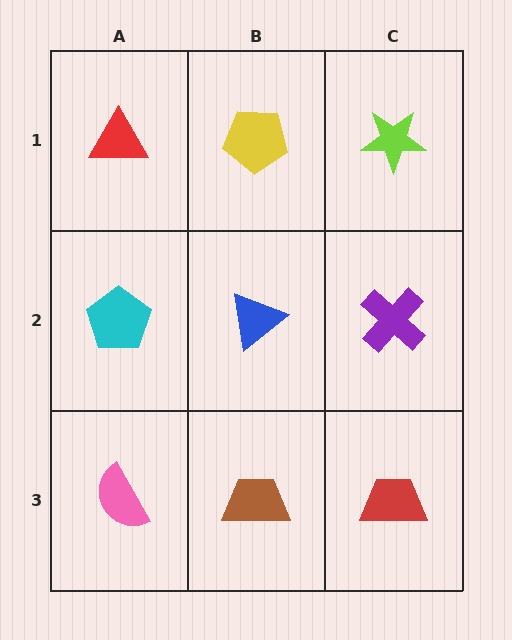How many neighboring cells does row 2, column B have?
4.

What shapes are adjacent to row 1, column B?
A blue triangle (row 2, column B), a red triangle (row 1, column A), a lime star (row 1, column C).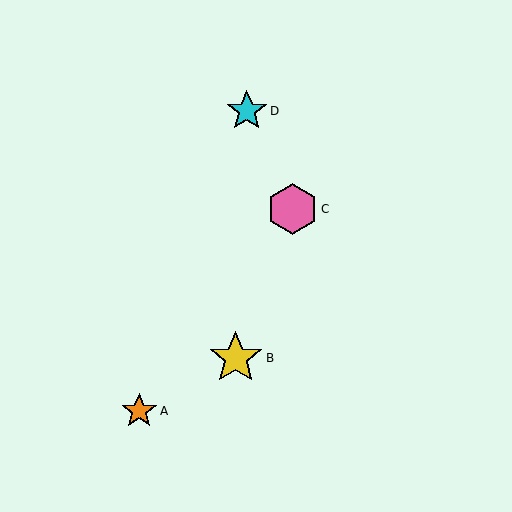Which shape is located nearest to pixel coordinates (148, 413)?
The orange star (labeled A) at (139, 411) is nearest to that location.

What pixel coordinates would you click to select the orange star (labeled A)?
Click at (139, 411) to select the orange star A.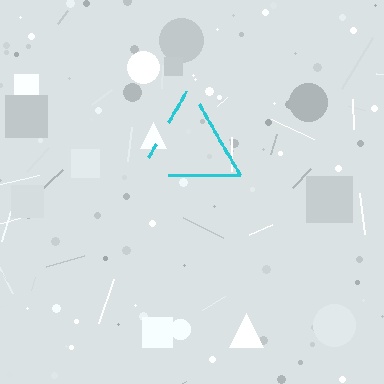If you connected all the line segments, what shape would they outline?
They would outline a triangle.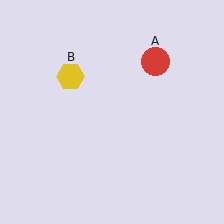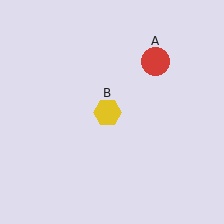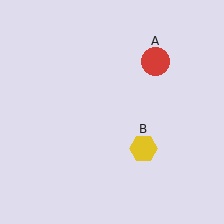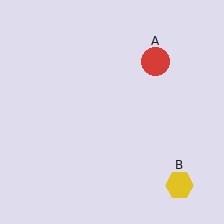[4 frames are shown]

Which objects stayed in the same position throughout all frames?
Red circle (object A) remained stationary.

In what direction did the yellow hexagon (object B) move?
The yellow hexagon (object B) moved down and to the right.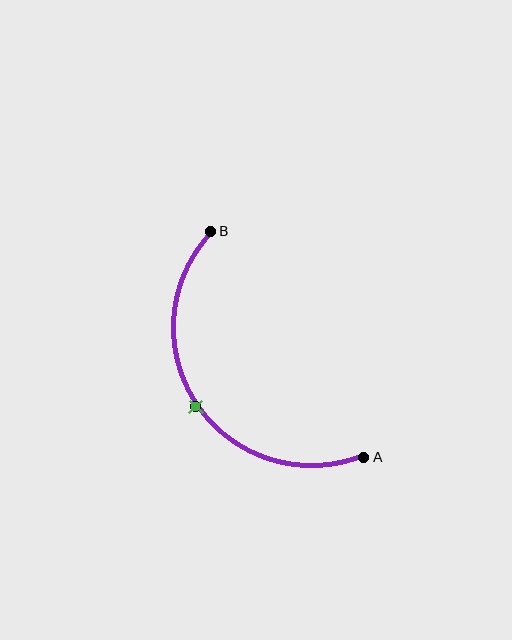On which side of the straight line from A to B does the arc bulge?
The arc bulges below and to the left of the straight line connecting A and B.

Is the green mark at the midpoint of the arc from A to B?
Yes. The green mark lies on the arc at equal arc-length from both A and B — it is the arc midpoint.